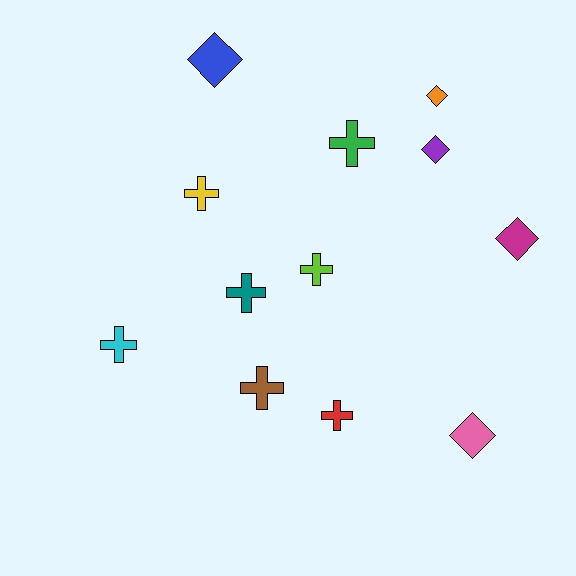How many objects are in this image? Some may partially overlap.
There are 12 objects.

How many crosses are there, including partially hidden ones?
There are 7 crosses.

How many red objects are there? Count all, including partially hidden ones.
There is 1 red object.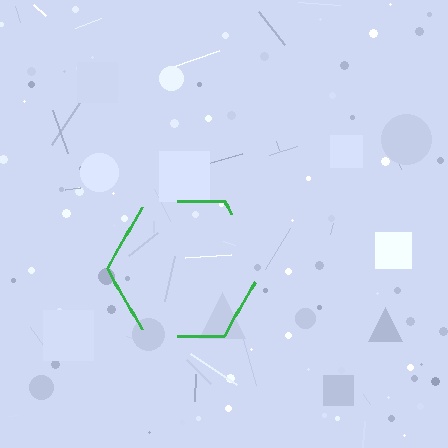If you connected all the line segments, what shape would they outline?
They would outline a hexagon.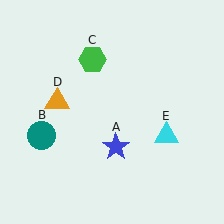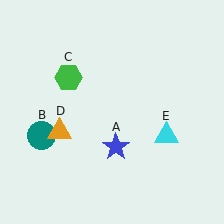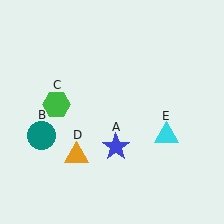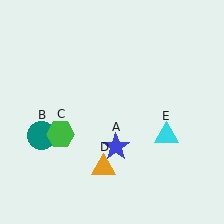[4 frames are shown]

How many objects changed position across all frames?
2 objects changed position: green hexagon (object C), orange triangle (object D).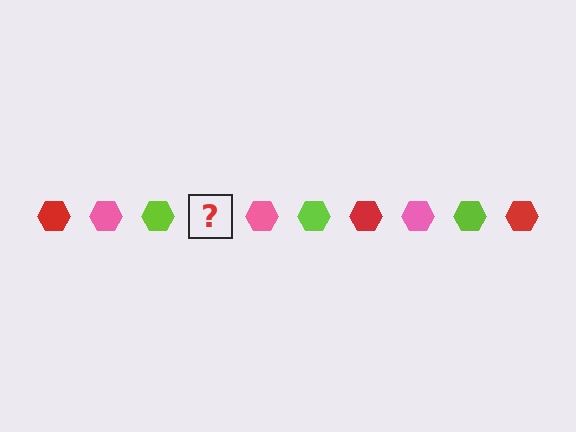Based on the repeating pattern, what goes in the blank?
The blank should be a red hexagon.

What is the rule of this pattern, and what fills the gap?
The rule is that the pattern cycles through red, pink, lime hexagons. The gap should be filled with a red hexagon.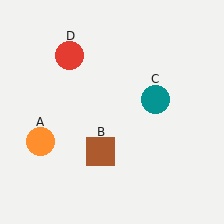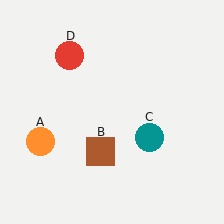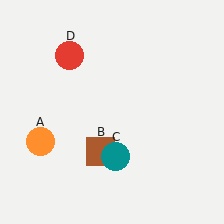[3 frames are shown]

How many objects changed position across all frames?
1 object changed position: teal circle (object C).